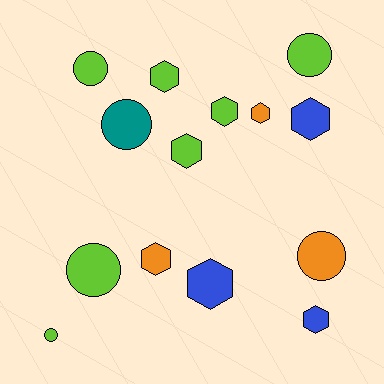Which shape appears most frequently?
Hexagon, with 8 objects.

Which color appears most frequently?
Lime, with 7 objects.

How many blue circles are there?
There are no blue circles.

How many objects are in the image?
There are 14 objects.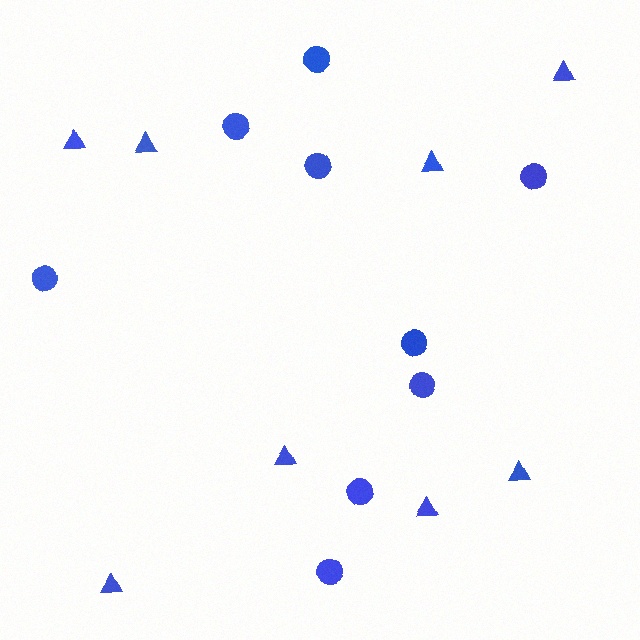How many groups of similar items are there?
There are 2 groups: one group of triangles (8) and one group of circles (9).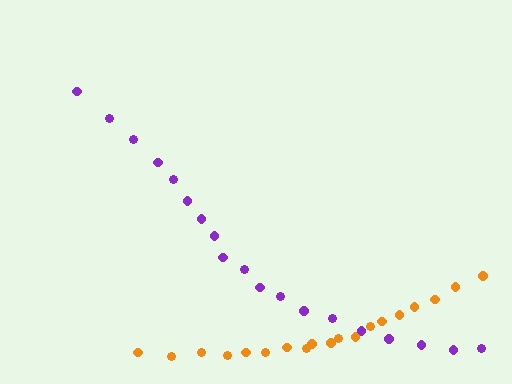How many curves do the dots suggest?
There are 2 distinct paths.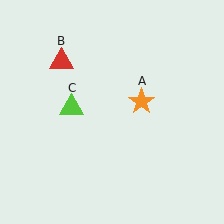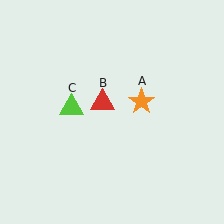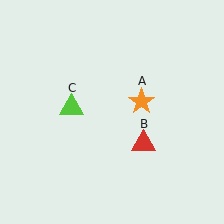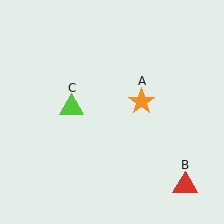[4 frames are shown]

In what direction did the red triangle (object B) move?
The red triangle (object B) moved down and to the right.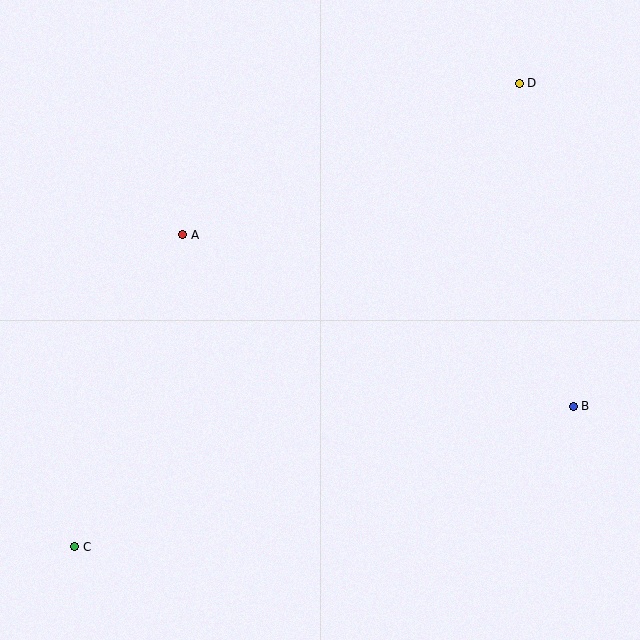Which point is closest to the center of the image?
Point A at (183, 235) is closest to the center.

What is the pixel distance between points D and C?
The distance between D and C is 642 pixels.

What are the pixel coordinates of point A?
Point A is at (183, 235).